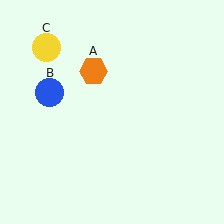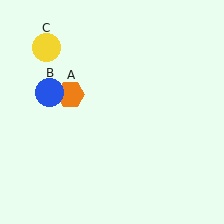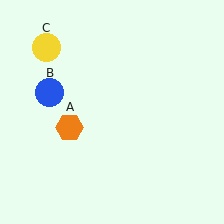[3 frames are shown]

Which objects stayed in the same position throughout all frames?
Blue circle (object B) and yellow circle (object C) remained stationary.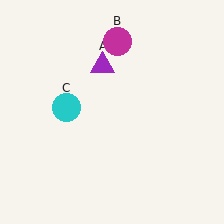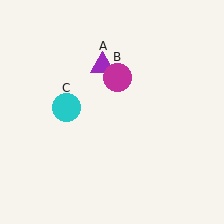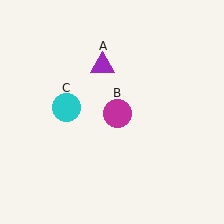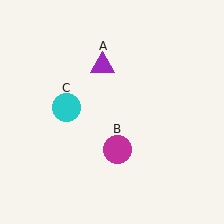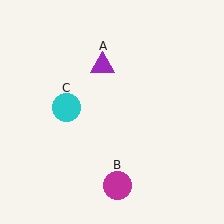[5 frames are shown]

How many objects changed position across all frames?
1 object changed position: magenta circle (object B).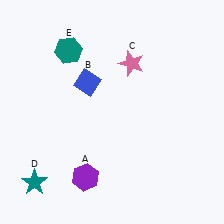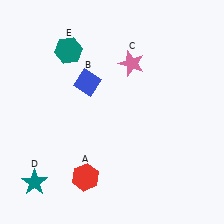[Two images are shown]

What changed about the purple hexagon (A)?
In Image 1, A is purple. In Image 2, it changed to red.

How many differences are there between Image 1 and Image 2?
There is 1 difference between the two images.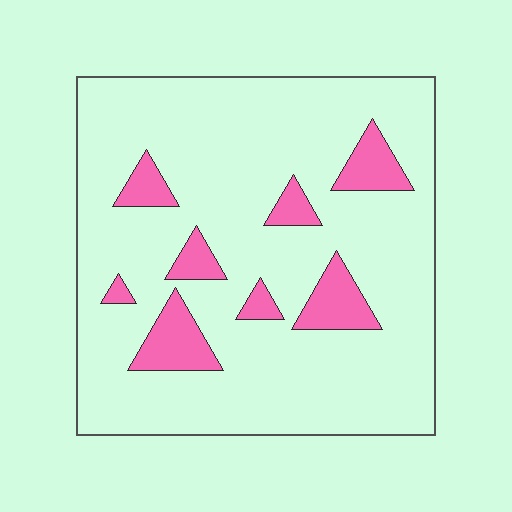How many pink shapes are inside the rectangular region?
8.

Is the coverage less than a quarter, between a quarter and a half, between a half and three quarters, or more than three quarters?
Less than a quarter.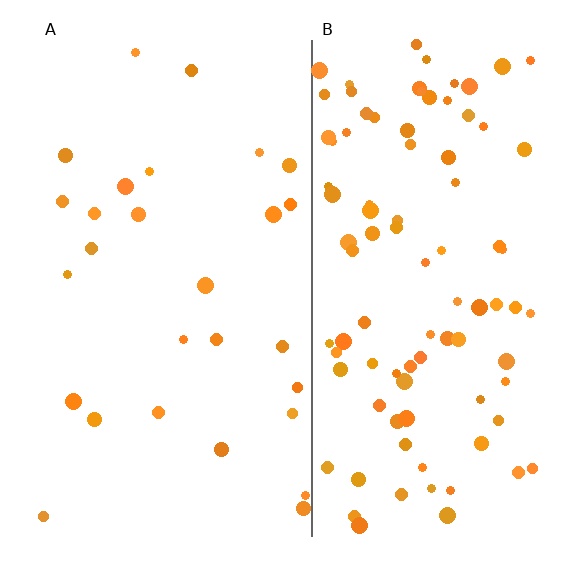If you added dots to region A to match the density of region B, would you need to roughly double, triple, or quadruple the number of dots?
Approximately triple.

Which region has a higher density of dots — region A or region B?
B (the right).